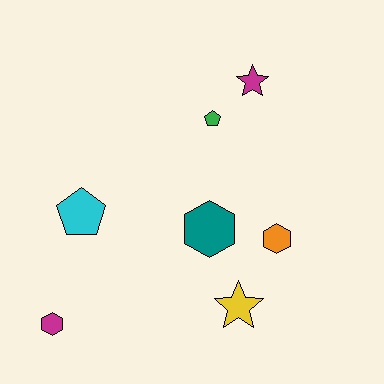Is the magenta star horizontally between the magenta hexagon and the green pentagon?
No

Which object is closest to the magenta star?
The green pentagon is closest to the magenta star.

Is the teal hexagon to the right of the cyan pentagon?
Yes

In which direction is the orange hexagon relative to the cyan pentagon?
The orange hexagon is to the right of the cyan pentagon.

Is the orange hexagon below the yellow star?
No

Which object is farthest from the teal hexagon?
The magenta hexagon is farthest from the teal hexagon.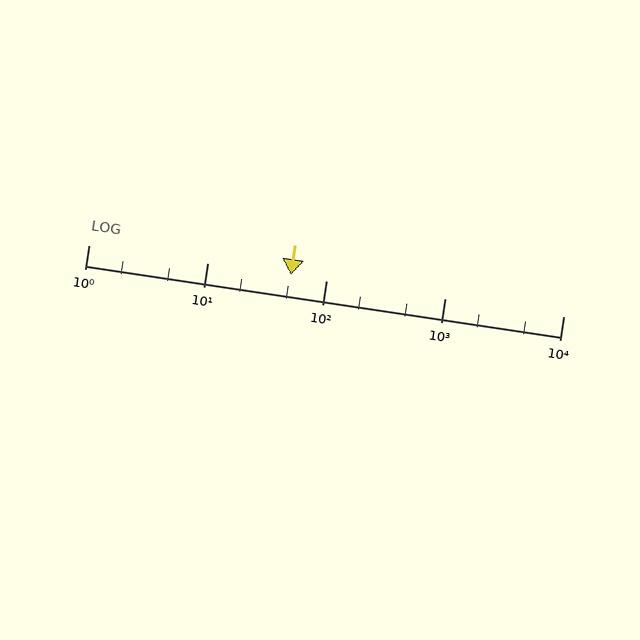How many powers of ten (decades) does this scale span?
The scale spans 4 decades, from 1 to 10000.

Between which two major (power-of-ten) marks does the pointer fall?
The pointer is between 10 and 100.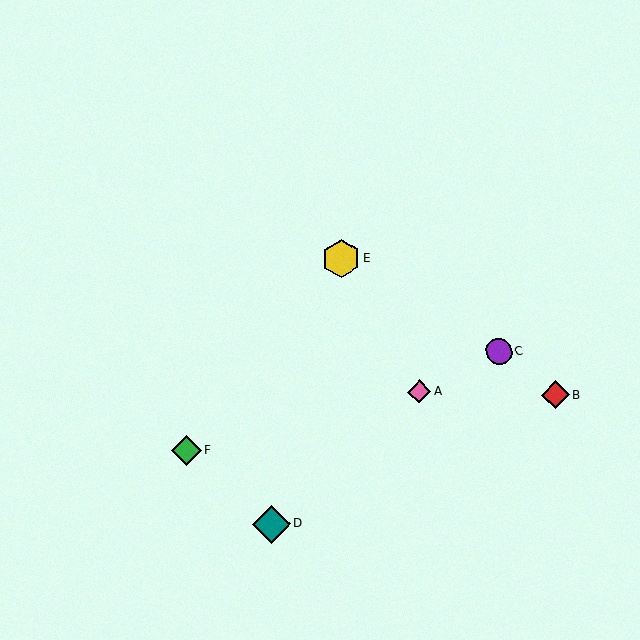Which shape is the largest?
The yellow hexagon (labeled E) is the largest.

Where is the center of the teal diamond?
The center of the teal diamond is at (271, 524).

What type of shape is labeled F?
Shape F is a green diamond.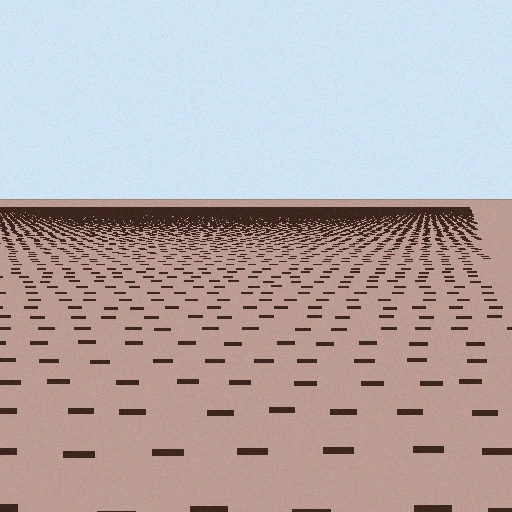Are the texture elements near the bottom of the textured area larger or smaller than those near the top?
Larger. Near the bottom, elements are closer to the viewer and appear at a bigger on-screen size.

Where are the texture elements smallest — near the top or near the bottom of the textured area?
Near the top.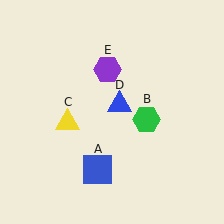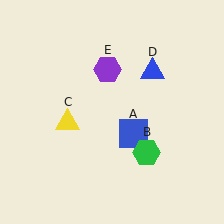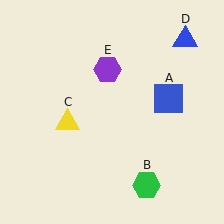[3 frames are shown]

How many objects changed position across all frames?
3 objects changed position: blue square (object A), green hexagon (object B), blue triangle (object D).